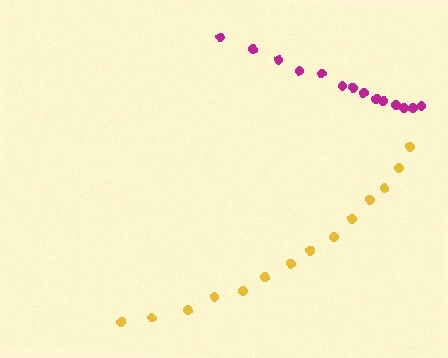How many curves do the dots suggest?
There are 2 distinct paths.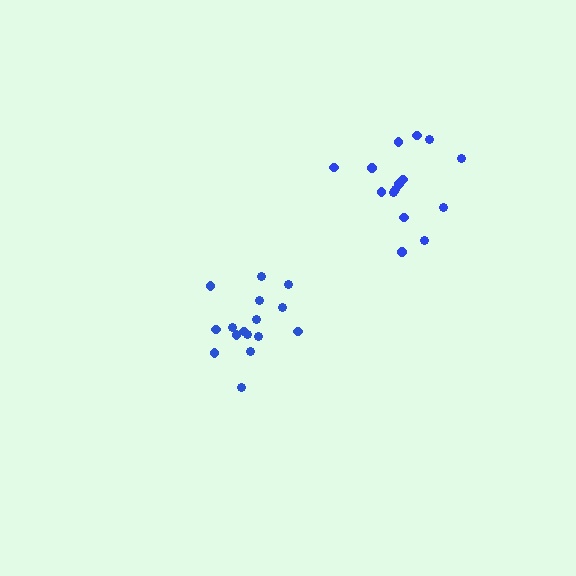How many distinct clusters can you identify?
There are 2 distinct clusters.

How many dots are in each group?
Group 1: 15 dots, Group 2: 16 dots (31 total).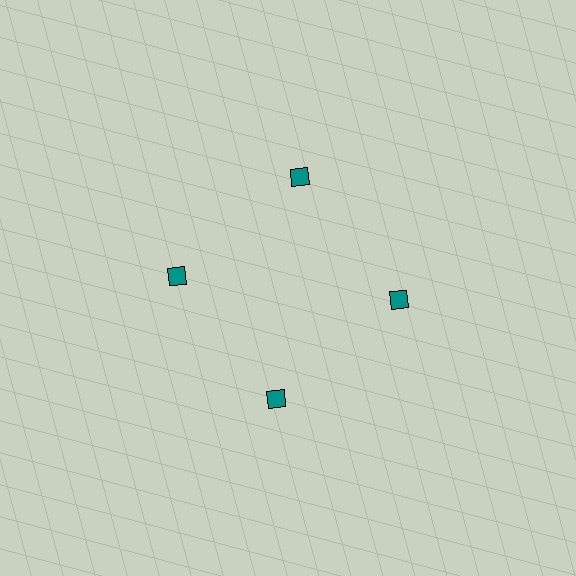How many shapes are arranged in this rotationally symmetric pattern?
There are 4 shapes, arranged in 4 groups of 1.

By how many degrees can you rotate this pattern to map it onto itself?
The pattern maps onto itself every 90 degrees of rotation.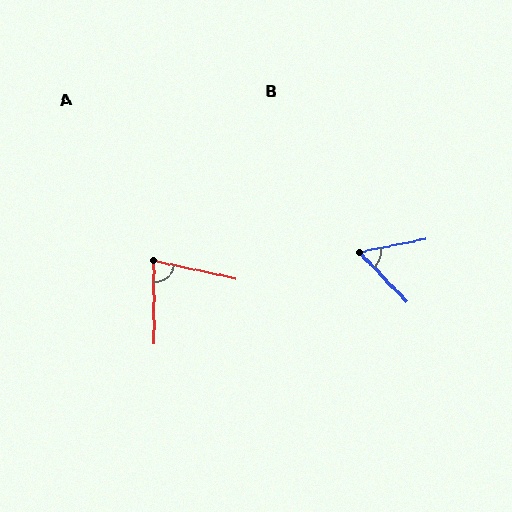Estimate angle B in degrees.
Approximately 58 degrees.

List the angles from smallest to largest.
B (58°), A (77°).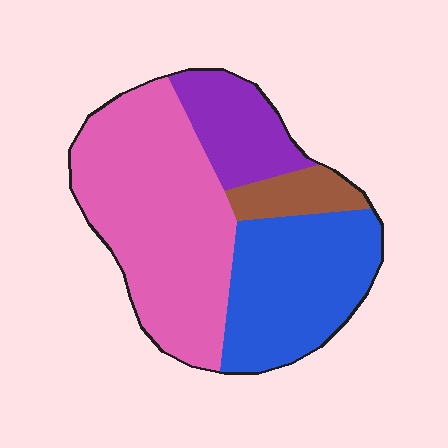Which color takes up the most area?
Pink, at roughly 45%.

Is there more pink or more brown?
Pink.